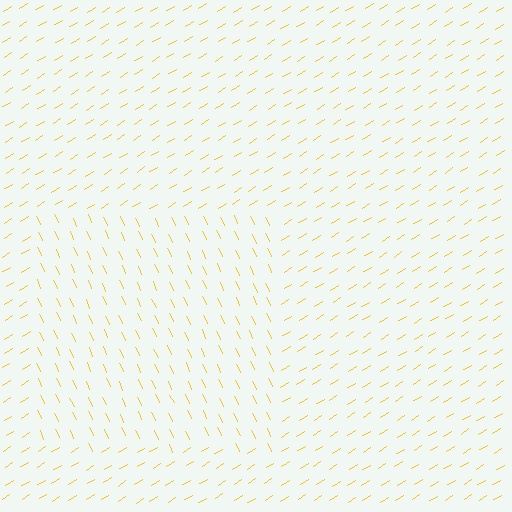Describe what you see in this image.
The image is filled with small yellow line segments. A rectangle region in the image has lines oriented differently from the surrounding lines, creating a visible texture boundary.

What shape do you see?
I see a rectangle.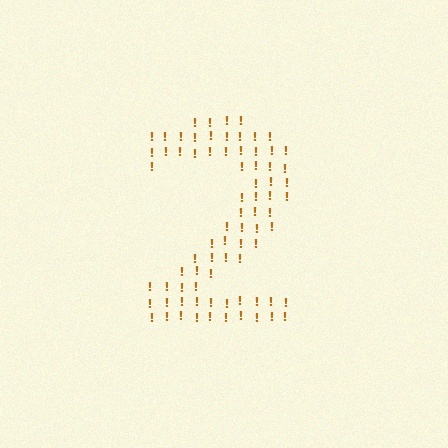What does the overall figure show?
The overall figure shows the digit 2.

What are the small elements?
The small elements are exclamation marks.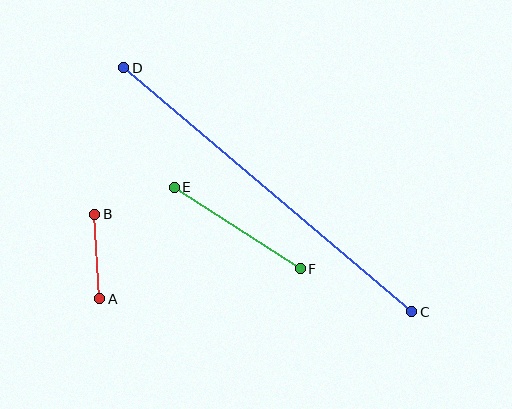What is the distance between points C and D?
The distance is approximately 377 pixels.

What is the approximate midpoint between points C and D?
The midpoint is at approximately (268, 190) pixels.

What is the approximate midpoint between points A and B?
The midpoint is at approximately (97, 256) pixels.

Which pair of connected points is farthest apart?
Points C and D are farthest apart.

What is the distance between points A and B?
The distance is approximately 85 pixels.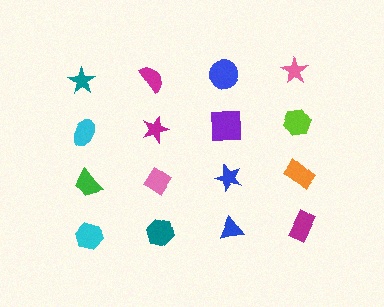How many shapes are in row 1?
4 shapes.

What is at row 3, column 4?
An orange rectangle.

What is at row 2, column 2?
A magenta star.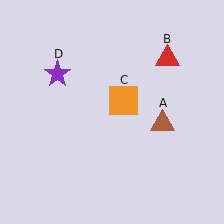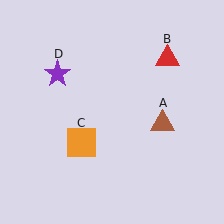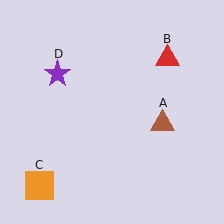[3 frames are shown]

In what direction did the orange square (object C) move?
The orange square (object C) moved down and to the left.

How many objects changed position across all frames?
1 object changed position: orange square (object C).